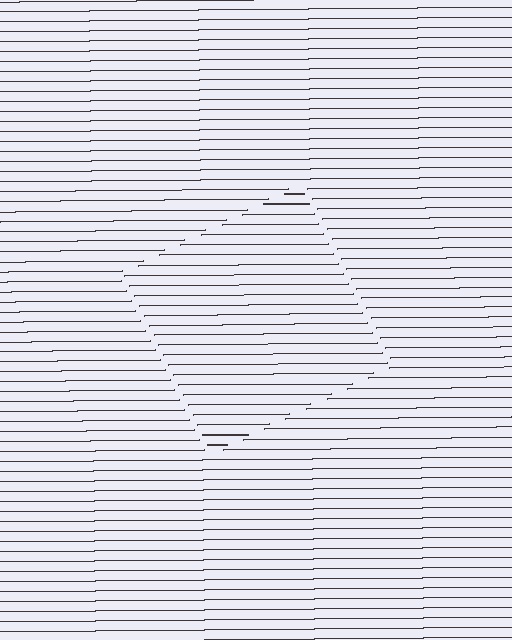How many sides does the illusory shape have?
4 sides — the line-ends trace a square.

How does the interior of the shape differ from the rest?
The interior of the shape contains the same grating, shifted by half a period — the contour is defined by the phase discontinuity where line-ends from the inner and outer gratings abut.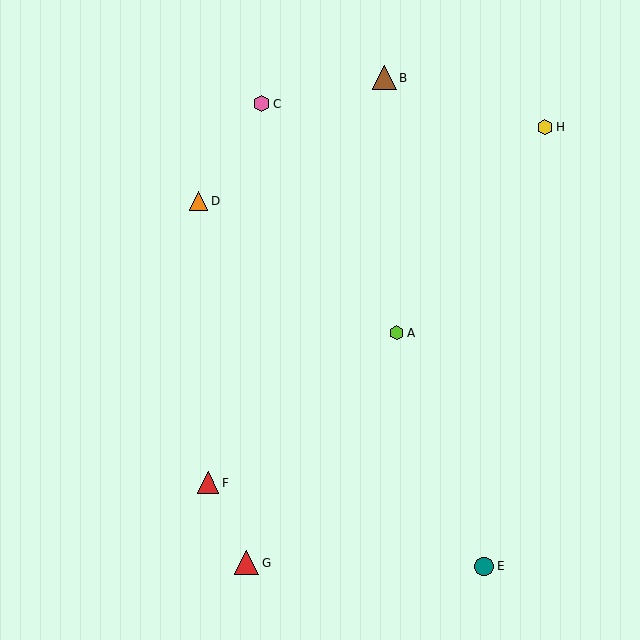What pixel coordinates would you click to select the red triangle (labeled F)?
Click at (208, 483) to select the red triangle F.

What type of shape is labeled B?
Shape B is a brown triangle.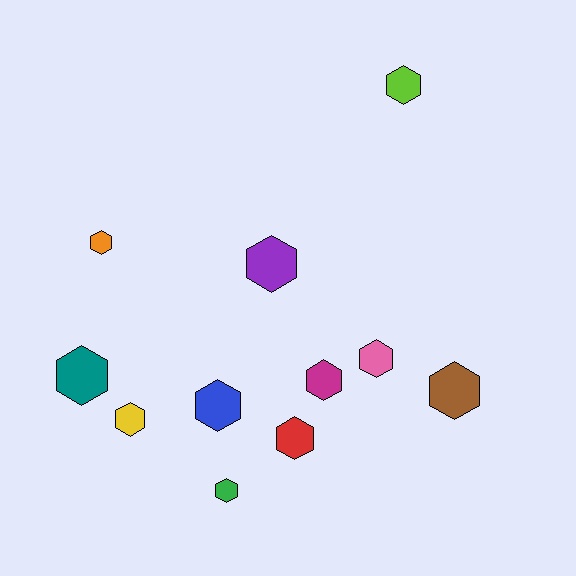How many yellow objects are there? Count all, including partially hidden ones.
There is 1 yellow object.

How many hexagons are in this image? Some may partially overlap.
There are 11 hexagons.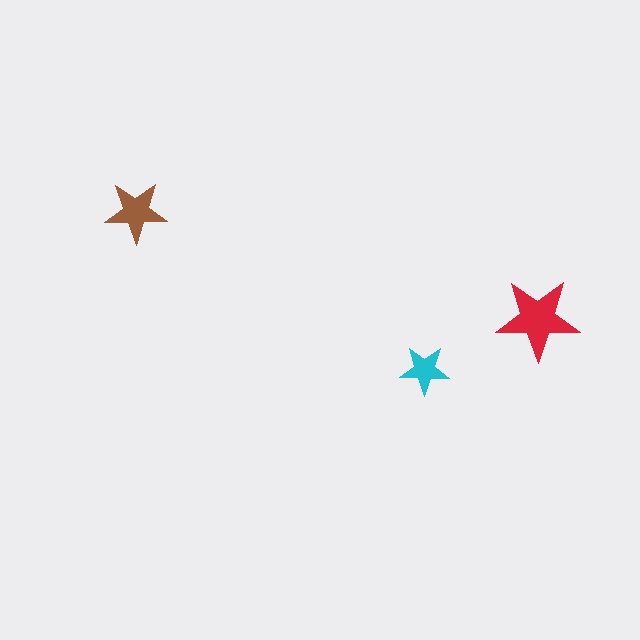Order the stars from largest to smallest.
the red one, the brown one, the cyan one.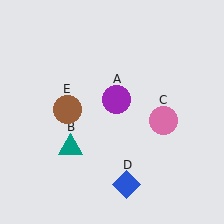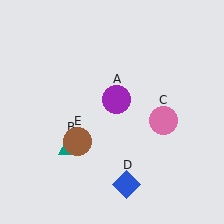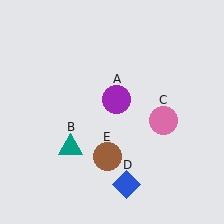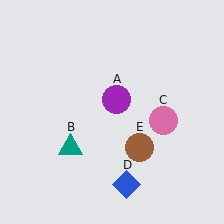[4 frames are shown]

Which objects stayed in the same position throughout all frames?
Purple circle (object A) and teal triangle (object B) and pink circle (object C) and blue diamond (object D) remained stationary.